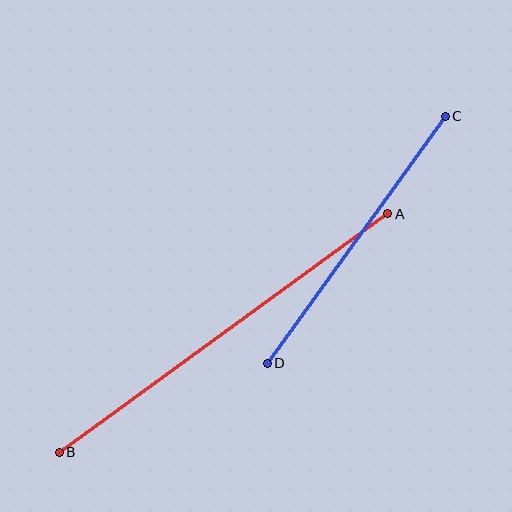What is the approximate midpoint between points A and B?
The midpoint is at approximately (223, 333) pixels.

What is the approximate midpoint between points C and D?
The midpoint is at approximately (356, 240) pixels.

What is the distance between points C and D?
The distance is approximately 304 pixels.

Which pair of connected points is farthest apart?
Points A and B are farthest apart.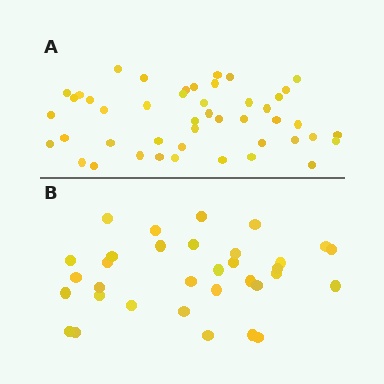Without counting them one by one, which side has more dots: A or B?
Region A (the top region) has more dots.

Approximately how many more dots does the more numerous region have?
Region A has approximately 15 more dots than region B.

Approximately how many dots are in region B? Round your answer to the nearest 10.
About 30 dots. (The exact count is 33, which rounds to 30.)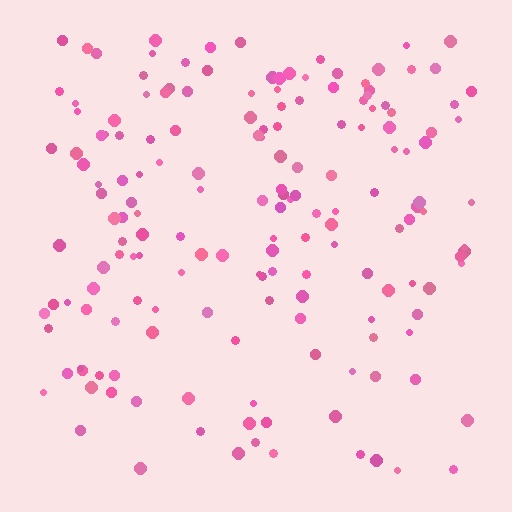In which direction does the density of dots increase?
From bottom to top, with the top side densest.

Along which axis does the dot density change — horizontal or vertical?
Vertical.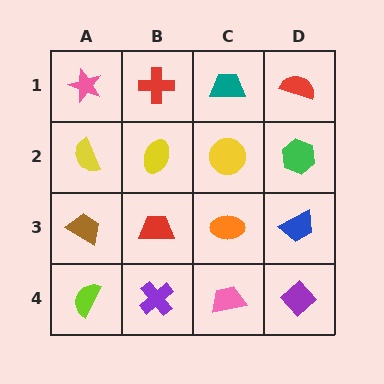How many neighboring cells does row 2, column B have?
4.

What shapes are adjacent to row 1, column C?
A yellow circle (row 2, column C), a red cross (row 1, column B), a red semicircle (row 1, column D).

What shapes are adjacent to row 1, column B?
A yellow ellipse (row 2, column B), a pink star (row 1, column A), a teal trapezoid (row 1, column C).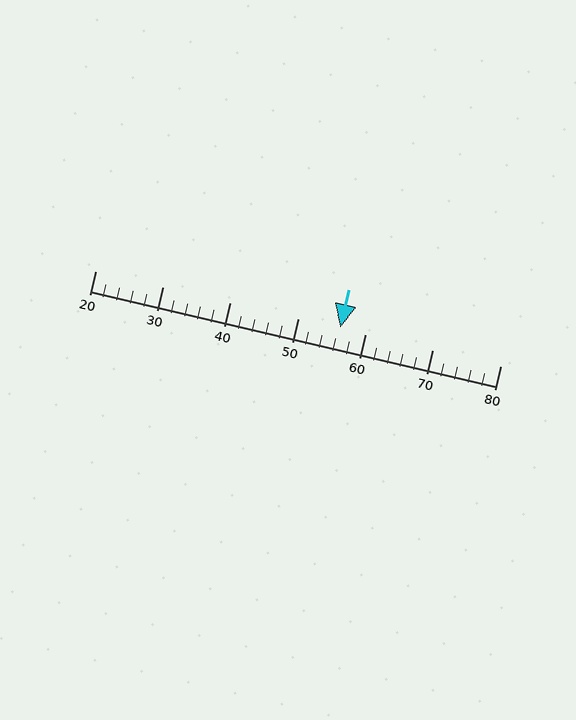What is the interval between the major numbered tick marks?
The major tick marks are spaced 10 units apart.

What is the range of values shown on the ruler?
The ruler shows values from 20 to 80.